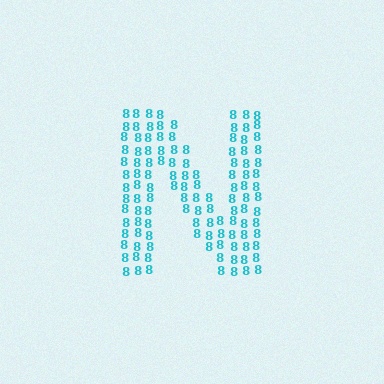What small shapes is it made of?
It is made of small digit 8's.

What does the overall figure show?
The overall figure shows the letter N.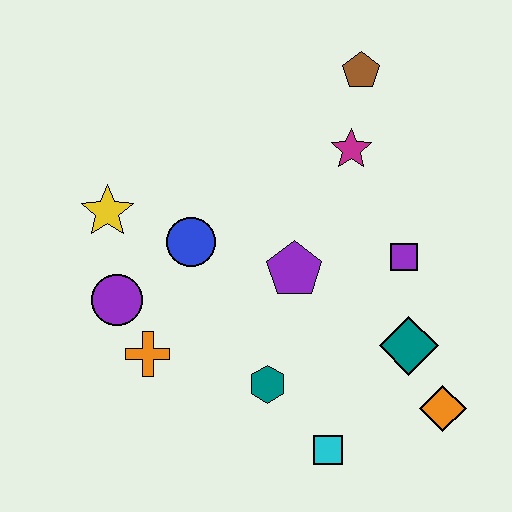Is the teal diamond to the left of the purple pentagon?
No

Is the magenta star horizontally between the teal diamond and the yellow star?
Yes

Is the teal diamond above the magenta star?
No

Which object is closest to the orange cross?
The purple circle is closest to the orange cross.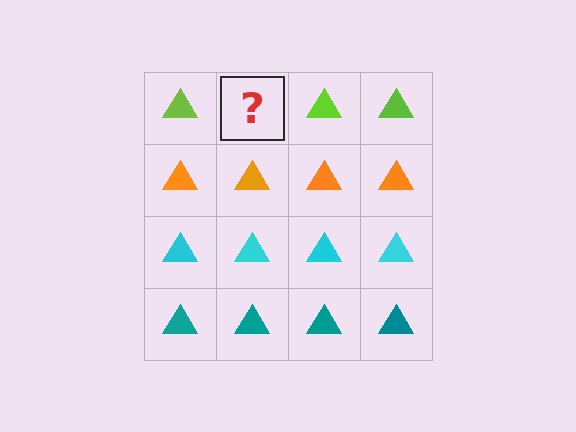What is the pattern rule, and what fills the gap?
The rule is that each row has a consistent color. The gap should be filled with a lime triangle.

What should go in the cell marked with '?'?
The missing cell should contain a lime triangle.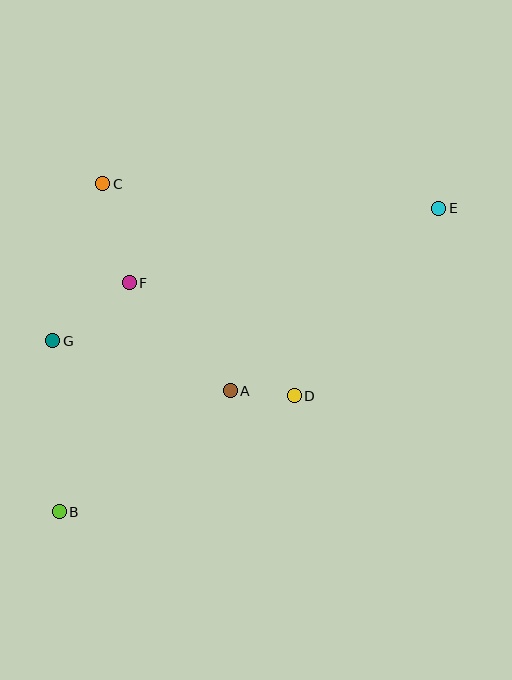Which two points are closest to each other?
Points A and D are closest to each other.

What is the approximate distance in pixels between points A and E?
The distance between A and E is approximately 277 pixels.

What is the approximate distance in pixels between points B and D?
The distance between B and D is approximately 263 pixels.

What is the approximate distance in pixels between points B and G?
The distance between B and G is approximately 172 pixels.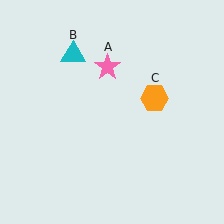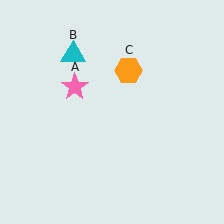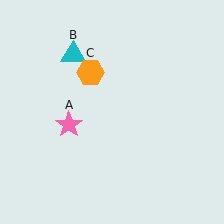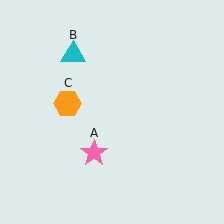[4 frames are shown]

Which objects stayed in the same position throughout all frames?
Cyan triangle (object B) remained stationary.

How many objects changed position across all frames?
2 objects changed position: pink star (object A), orange hexagon (object C).